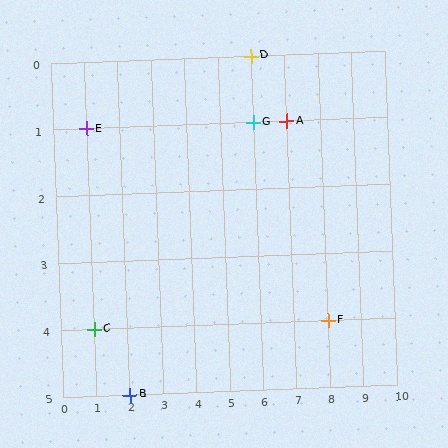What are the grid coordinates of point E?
Point E is at grid coordinates (1, 1).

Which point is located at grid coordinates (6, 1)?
Point G is at (6, 1).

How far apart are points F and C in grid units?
Points F and C are 7 columns apart.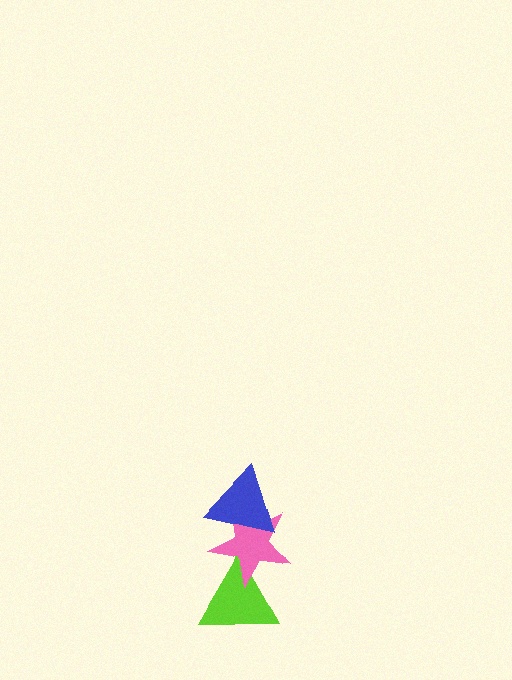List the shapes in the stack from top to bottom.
From top to bottom: the blue triangle, the pink star, the lime triangle.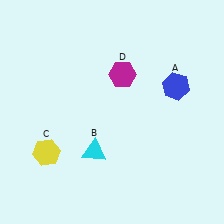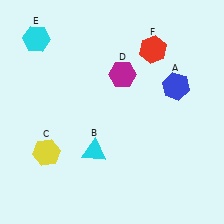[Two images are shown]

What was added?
A cyan hexagon (E), a red hexagon (F) were added in Image 2.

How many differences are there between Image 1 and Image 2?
There are 2 differences between the two images.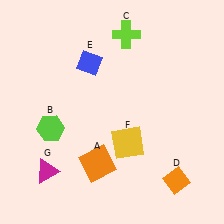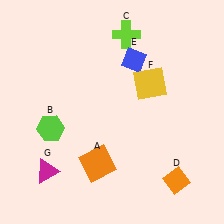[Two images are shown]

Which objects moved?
The objects that moved are: the blue diamond (E), the yellow square (F).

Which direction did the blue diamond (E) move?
The blue diamond (E) moved right.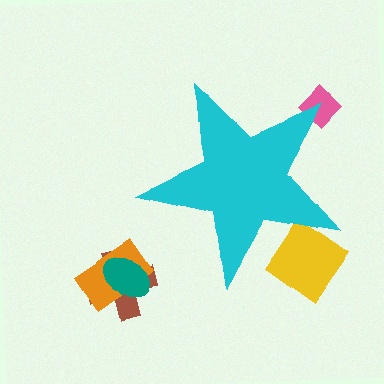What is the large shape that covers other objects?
A cyan star.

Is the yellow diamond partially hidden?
Yes, the yellow diamond is partially hidden behind the cyan star.